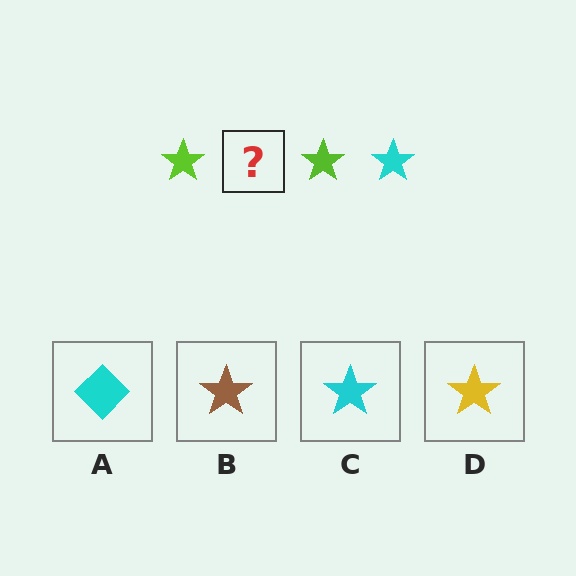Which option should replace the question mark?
Option C.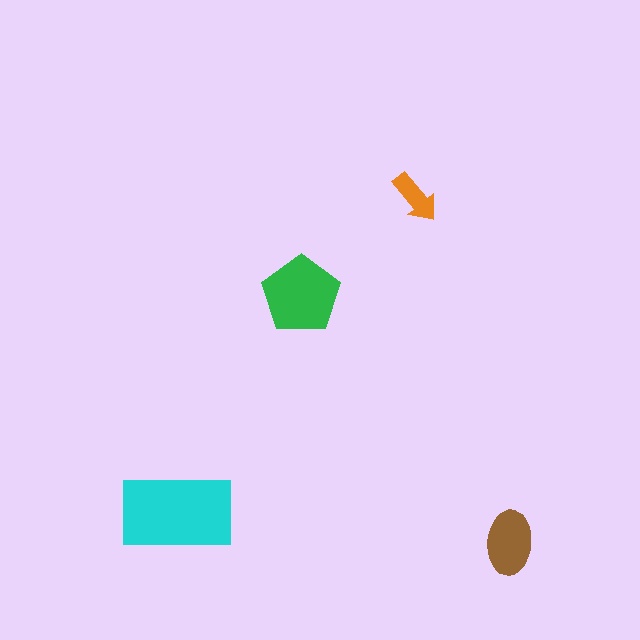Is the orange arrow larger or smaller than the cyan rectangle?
Smaller.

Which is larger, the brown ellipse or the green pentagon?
The green pentagon.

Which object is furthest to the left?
The cyan rectangle is leftmost.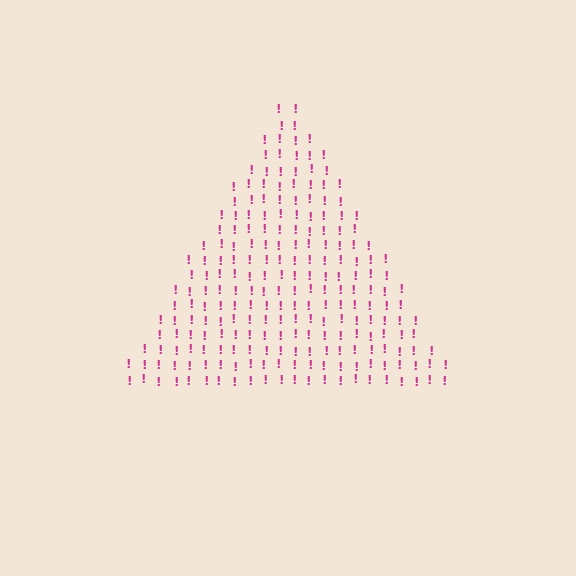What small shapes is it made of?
It is made of small exclamation marks.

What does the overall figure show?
The overall figure shows a triangle.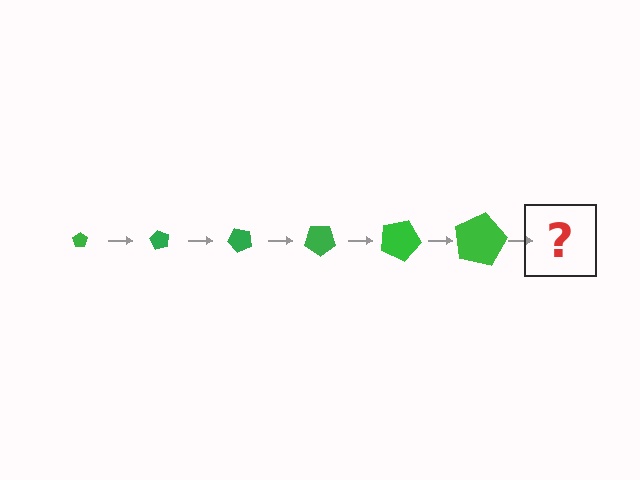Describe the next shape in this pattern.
It should be a pentagon, larger than the previous one and rotated 360 degrees from the start.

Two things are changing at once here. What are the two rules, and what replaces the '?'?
The two rules are that the pentagon grows larger each step and it rotates 60 degrees each step. The '?' should be a pentagon, larger than the previous one and rotated 360 degrees from the start.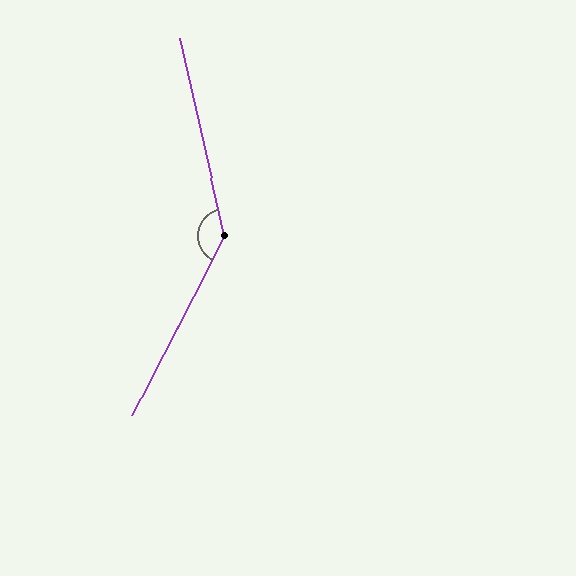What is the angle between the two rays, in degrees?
Approximately 140 degrees.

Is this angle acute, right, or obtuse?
It is obtuse.